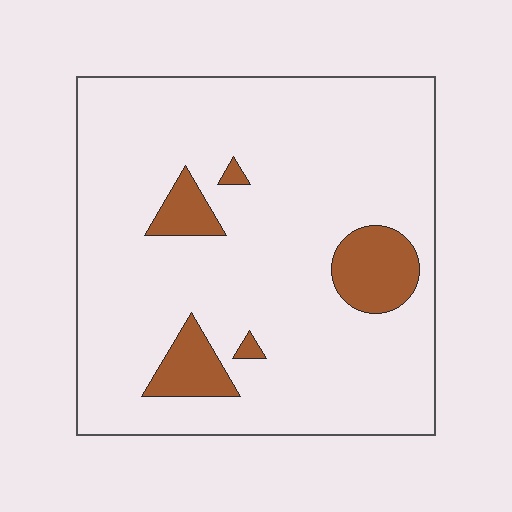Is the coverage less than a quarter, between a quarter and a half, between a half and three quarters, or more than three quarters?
Less than a quarter.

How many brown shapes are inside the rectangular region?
5.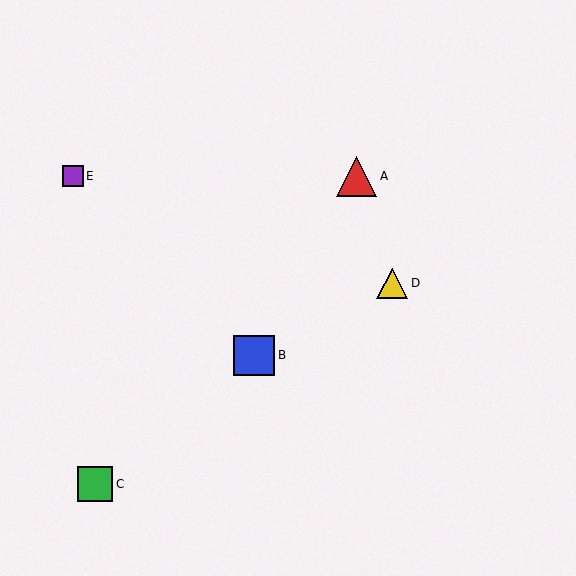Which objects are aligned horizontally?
Objects A, E are aligned horizontally.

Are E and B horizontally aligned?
No, E is at y≈176 and B is at y≈355.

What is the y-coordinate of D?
Object D is at y≈283.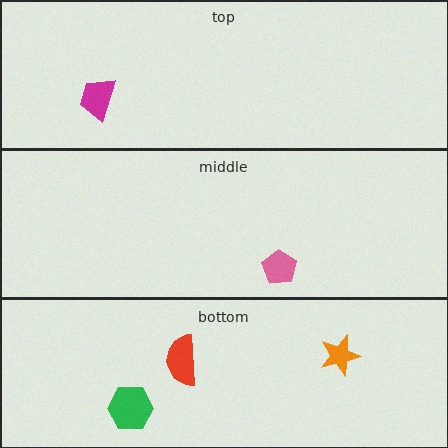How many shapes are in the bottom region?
3.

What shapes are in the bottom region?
The green hexagon, the red semicircle, the orange star.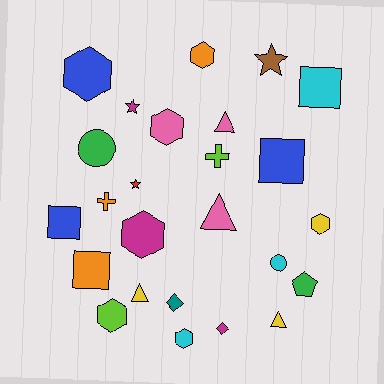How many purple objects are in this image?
There are no purple objects.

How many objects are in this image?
There are 25 objects.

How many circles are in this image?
There are 2 circles.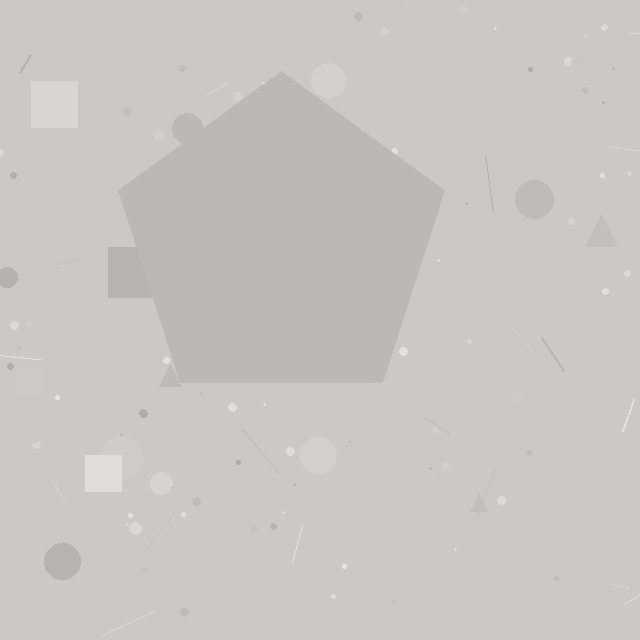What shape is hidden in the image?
A pentagon is hidden in the image.